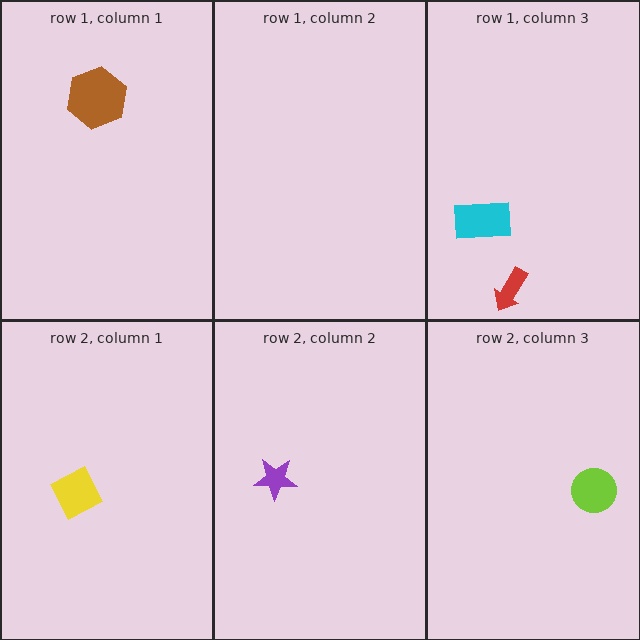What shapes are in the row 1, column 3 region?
The cyan rectangle, the red arrow.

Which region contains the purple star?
The row 2, column 2 region.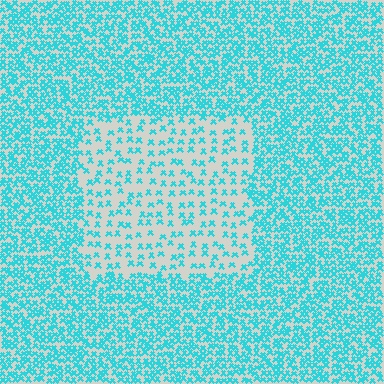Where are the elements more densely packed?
The elements are more densely packed outside the rectangle boundary.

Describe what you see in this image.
The image contains small cyan elements arranged at two different densities. A rectangle-shaped region is visible where the elements are less densely packed than the surrounding area.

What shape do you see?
I see a rectangle.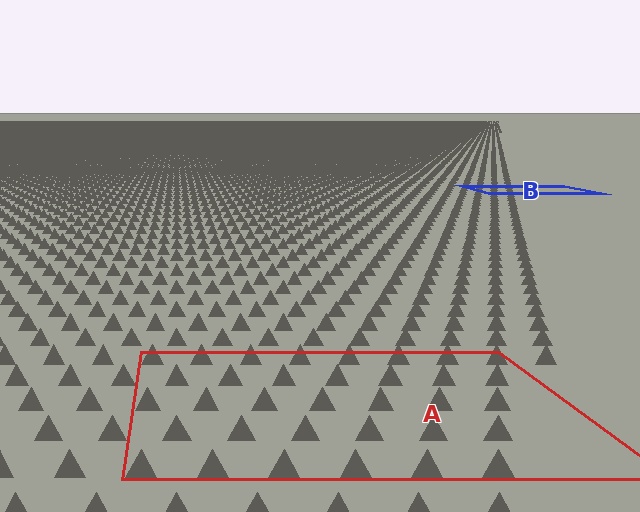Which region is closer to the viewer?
Region A is closer. The texture elements there are larger and more spread out.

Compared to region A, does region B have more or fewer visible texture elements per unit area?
Region B has more texture elements per unit area — they are packed more densely because it is farther away.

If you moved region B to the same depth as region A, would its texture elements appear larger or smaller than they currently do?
They would appear larger. At a closer depth, the same texture elements are projected at a bigger on-screen size.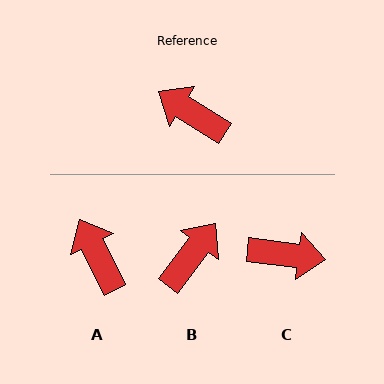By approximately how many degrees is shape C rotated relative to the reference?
Approximately 155 degrees clockwise.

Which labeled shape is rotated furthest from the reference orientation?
C, about 155 degrees away.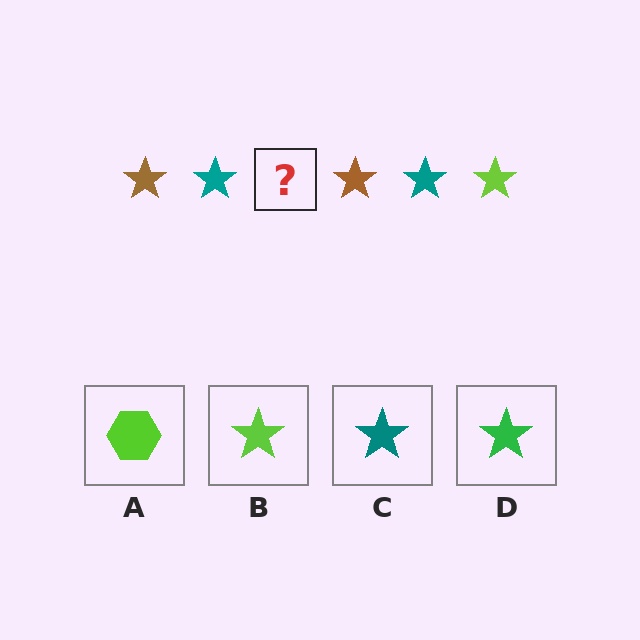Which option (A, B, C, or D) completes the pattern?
B.